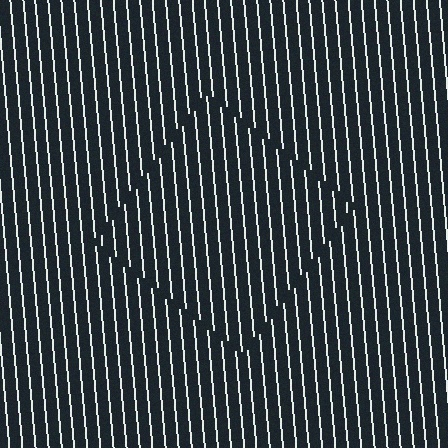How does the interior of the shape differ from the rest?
The interior of the shape contains the same grating, shifted by half a period — the contour is defined by the phase discontinuity where line-ends from the inner and outer gratings abut.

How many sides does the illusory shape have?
4 sides — the line-ends trace a square.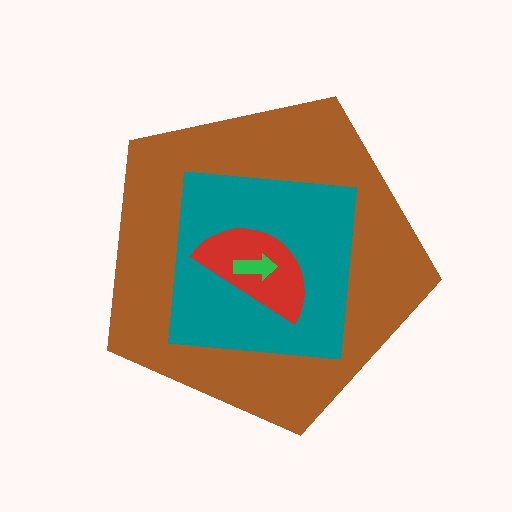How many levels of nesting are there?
4.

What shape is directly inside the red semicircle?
The green arrow.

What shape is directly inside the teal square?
The red semicircle.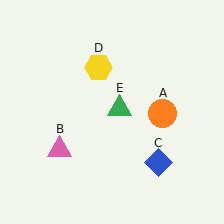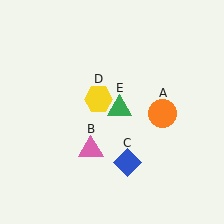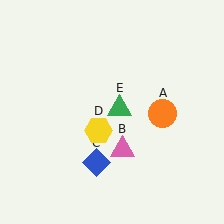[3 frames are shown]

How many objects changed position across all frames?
3 objects changed position: pink triangle (object B), blue diamond (object C), yellow hexagon (object D).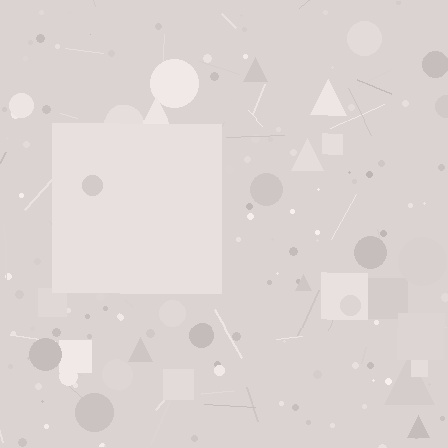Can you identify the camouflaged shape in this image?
The camouflaged shape is a square.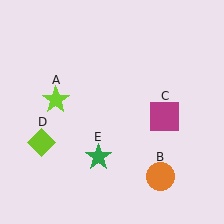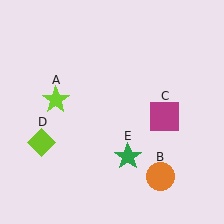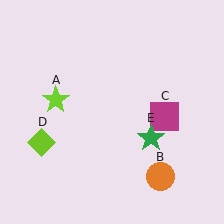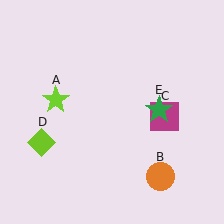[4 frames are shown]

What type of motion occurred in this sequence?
The green star (object E) rotated counterclockwise around the center of the scene.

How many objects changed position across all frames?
1 object changed position: green star (object E).